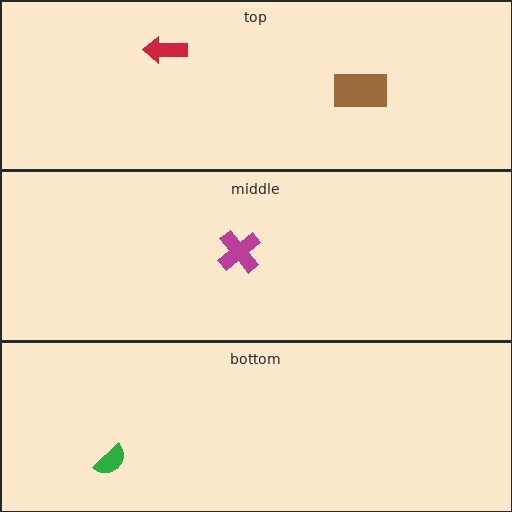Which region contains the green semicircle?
The bottom region.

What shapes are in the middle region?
The magenta cross.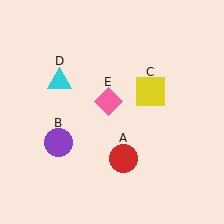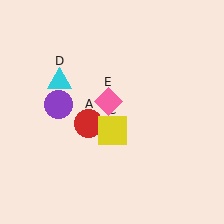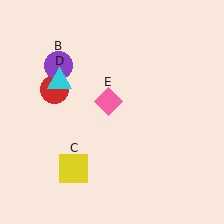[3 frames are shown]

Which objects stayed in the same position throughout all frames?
Cyan triangle (object D) and pink diamond (object E) remained stationary.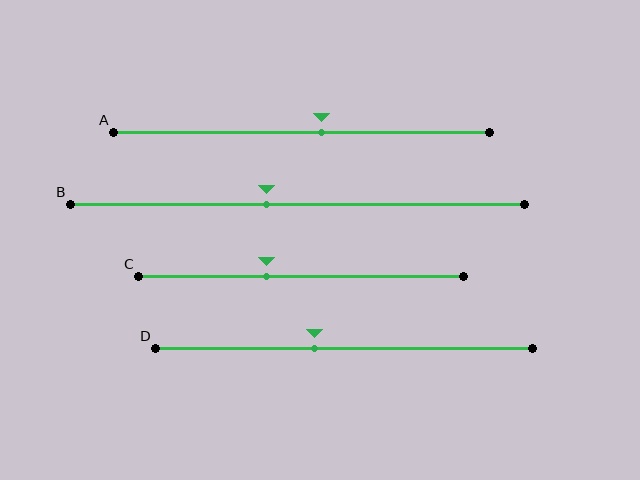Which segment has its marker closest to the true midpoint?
Segment A has its marker closest to the true midpoint.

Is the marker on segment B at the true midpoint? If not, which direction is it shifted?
No, the marker on segment B is shifted to the left by about 7% of the segment length.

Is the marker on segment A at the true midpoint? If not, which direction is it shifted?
No, the marker on segment A is shifted to the right by about 5% of the segment length.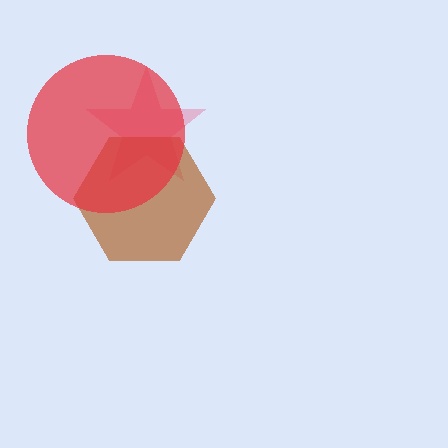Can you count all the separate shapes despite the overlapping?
Yes, there are 3 separate shapes.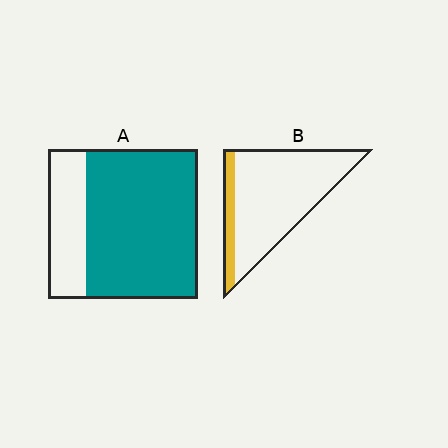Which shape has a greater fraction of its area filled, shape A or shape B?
Shape A.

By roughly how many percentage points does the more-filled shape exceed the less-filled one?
By roughly 60 percentage points (A over B).